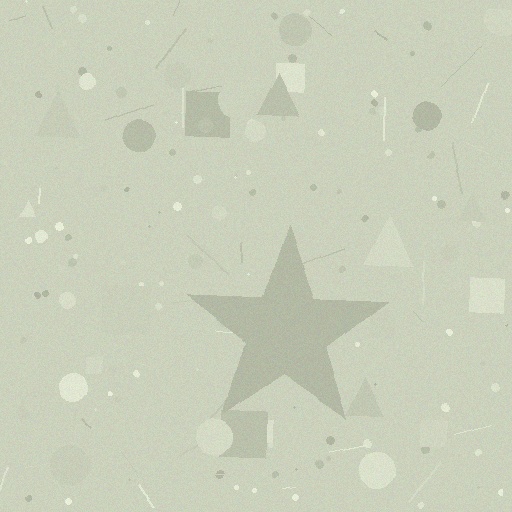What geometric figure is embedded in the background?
A star is embedded in the background.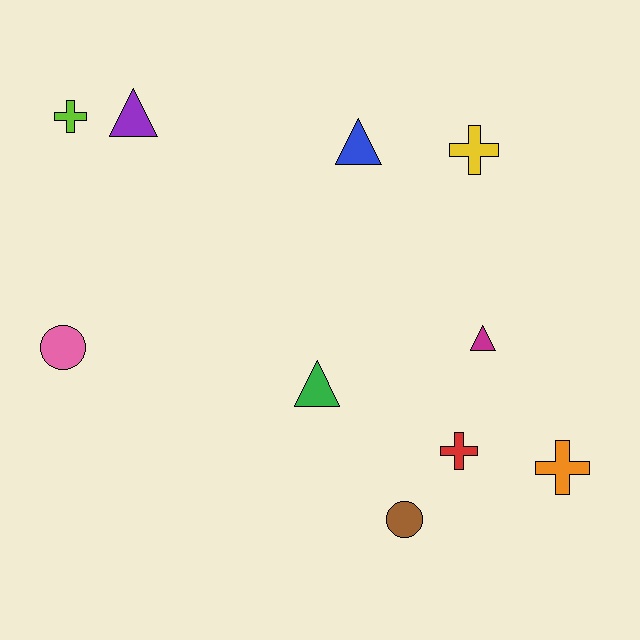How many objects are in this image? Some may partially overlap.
There are 10 objects.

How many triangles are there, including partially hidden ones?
There are 4 triangles.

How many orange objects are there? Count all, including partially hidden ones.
There is 1 orange object.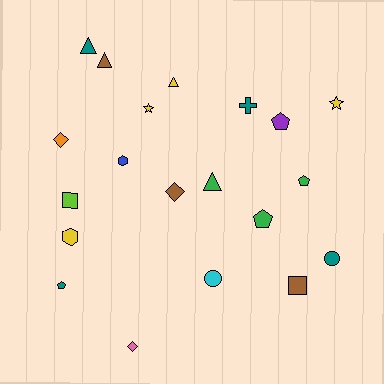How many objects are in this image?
There are 20 objects.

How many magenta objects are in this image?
There are no magenta objects.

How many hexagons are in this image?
There are 2 hexagons.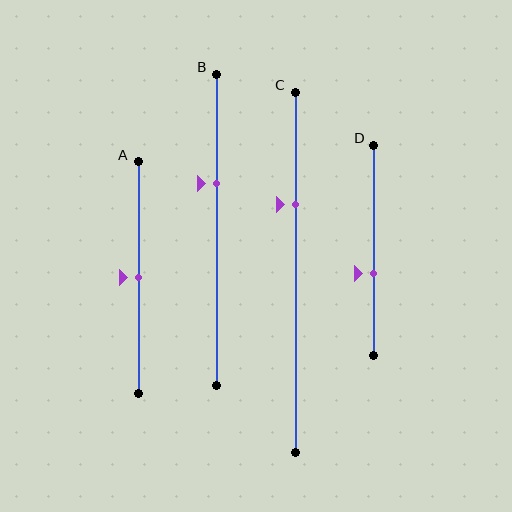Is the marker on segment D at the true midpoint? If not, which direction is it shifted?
No, the marker on segment D is shifted downward by about 11% of the segment length.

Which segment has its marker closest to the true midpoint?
Segment A has its marker closest to the true midpoint.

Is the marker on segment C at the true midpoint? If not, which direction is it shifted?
No, the marker on segment C is shifted upward by about 19% of the segment length.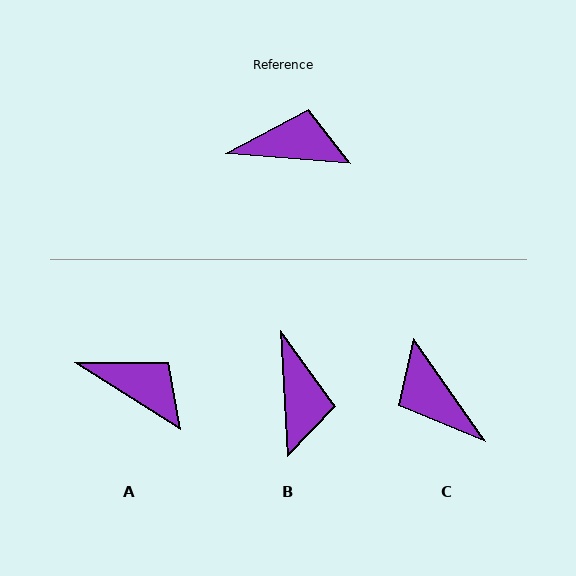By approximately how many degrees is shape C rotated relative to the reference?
Approximately 130 degrees counter-clockwise.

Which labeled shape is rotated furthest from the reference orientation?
C, about 130 degrees away.